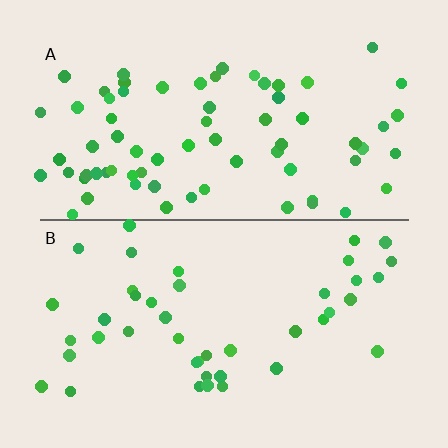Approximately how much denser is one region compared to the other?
Approximately 1.6× — region A over region B.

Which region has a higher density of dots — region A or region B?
A (the top).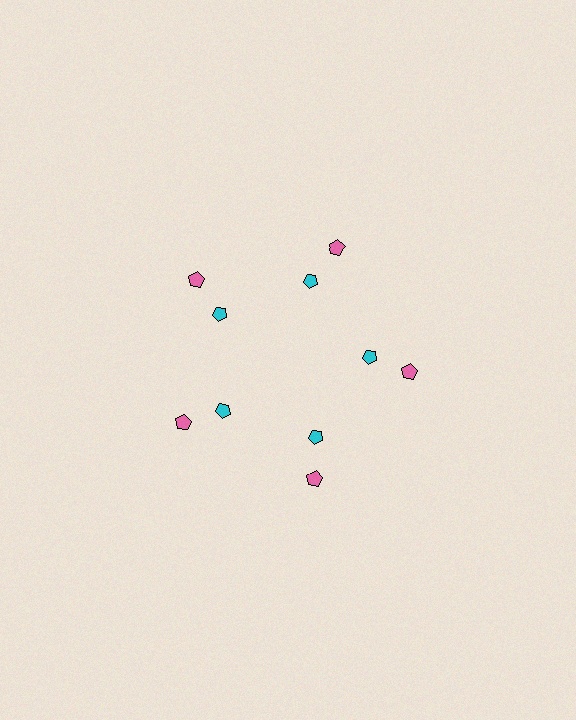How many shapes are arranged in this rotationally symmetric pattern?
There are 10 shapes, arranged in 5 groups of 2.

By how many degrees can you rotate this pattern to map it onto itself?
The pattern maps onto itself every 72 degrees of rotation.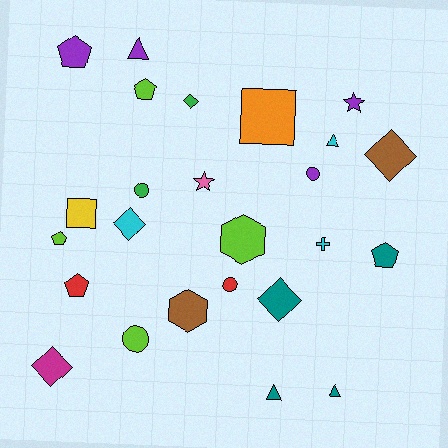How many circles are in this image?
There are 4 circles.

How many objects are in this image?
There are 25 objects.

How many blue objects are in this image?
There are no blue objects.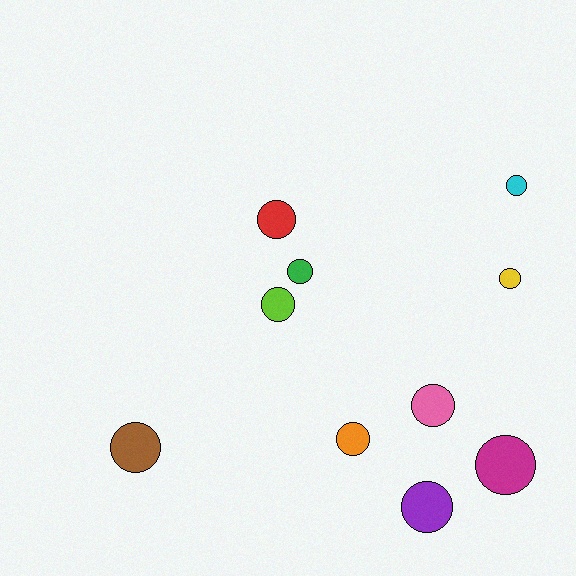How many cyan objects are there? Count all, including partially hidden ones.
There is 1 cyan object.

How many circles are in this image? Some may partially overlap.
There are 10 circles.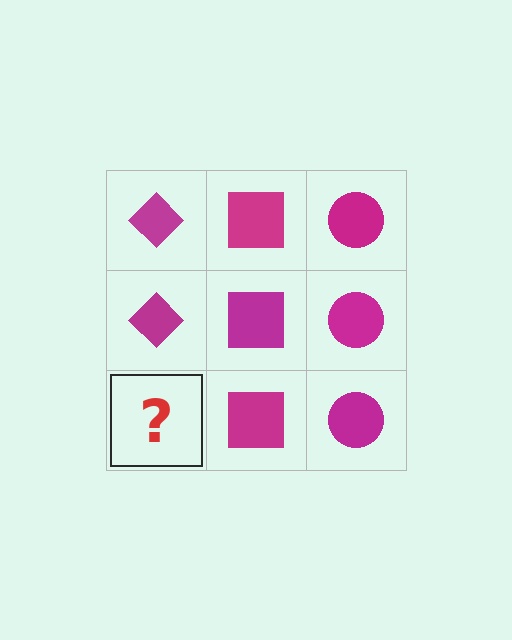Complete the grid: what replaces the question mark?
The question mark should be replaced with a magenta diamond.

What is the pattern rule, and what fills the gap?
The rule is that each column has a consistent shape. The gap should be filled with a magenta diamond.